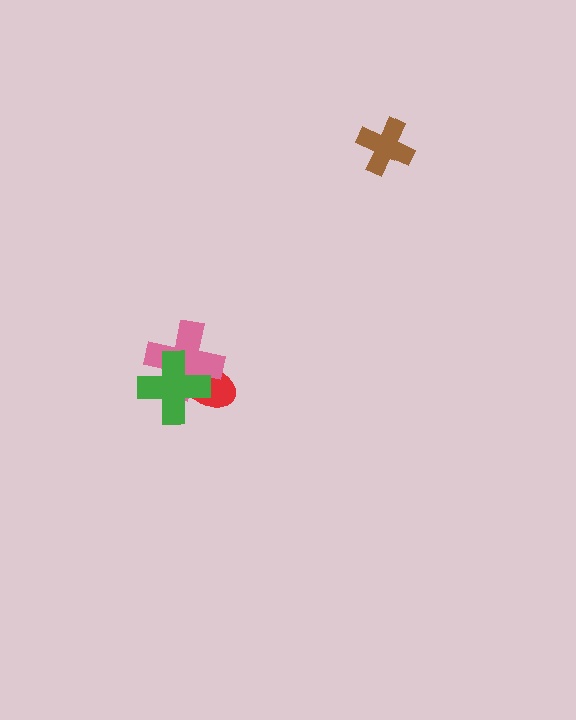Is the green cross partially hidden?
No, no other shape covers it.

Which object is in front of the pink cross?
The green cross is in front of the pink cross.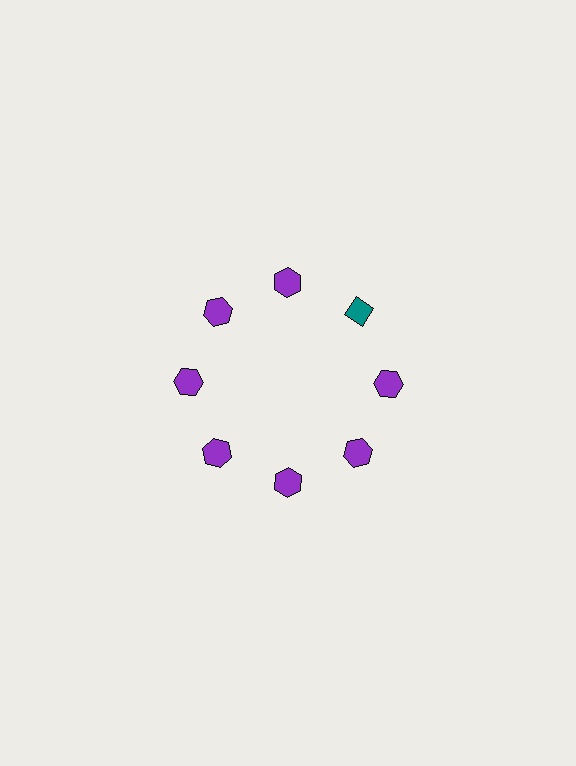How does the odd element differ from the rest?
It differs in both color (teal instead of purple) and shape (diamond instead of hexagon).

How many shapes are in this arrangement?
There are 8 shapes arranged in a ring pattern.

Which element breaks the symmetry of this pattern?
The teal diamond at roughly the 2 o'clock position breaks the symmetry. All other shapes are purple hexagons.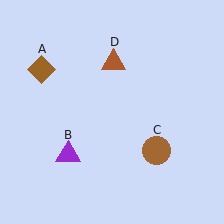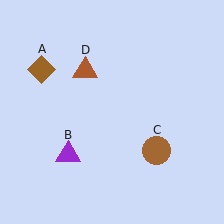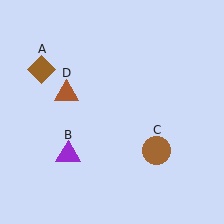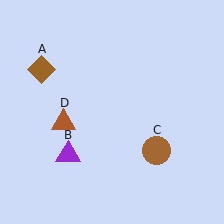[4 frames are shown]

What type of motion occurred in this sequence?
The brown triangle (object D) rotated counterclockwise around the center of the scene.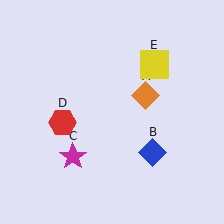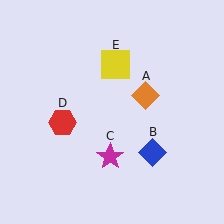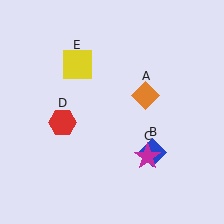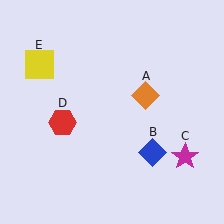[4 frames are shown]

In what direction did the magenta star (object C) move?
The magenta star (object C) moved right.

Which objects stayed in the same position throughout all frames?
Orange diamond (object A) and blue diamond (object B) and red hexagon (object D) remained stationary.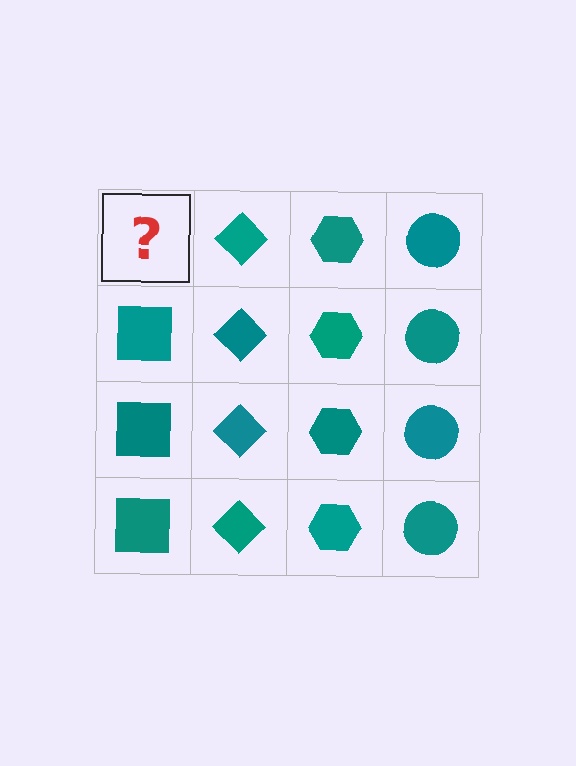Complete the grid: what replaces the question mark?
The question mark should be replaced with a teal square.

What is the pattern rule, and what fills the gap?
The rule is that each column has a consistent shape. The gap should be filled with a teal square.